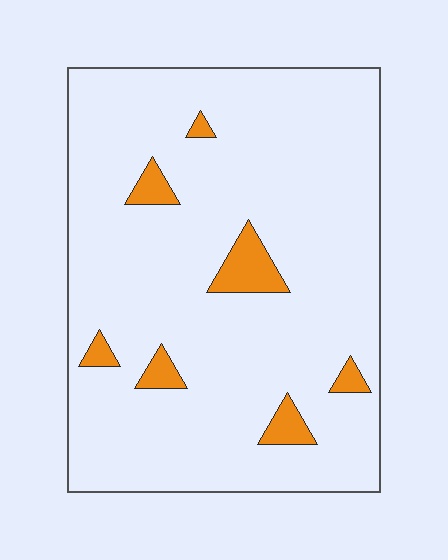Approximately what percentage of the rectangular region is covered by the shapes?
Approximately 5%.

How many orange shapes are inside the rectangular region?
7.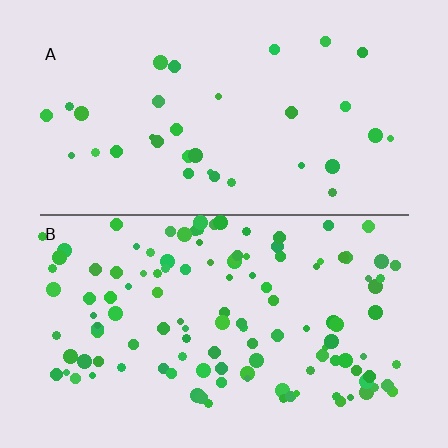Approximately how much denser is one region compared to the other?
Approximately 3.6× — region B over region A.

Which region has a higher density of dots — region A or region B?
B (the bottom).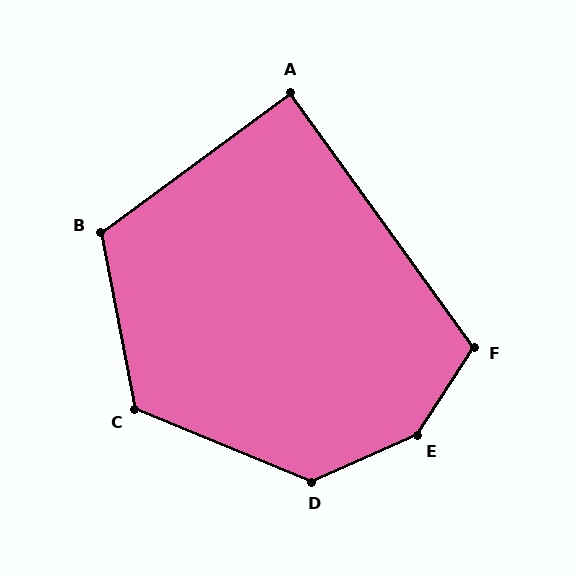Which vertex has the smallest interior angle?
A, at approximately 89 degrees.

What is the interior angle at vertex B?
Approximately 116 degrees (obtuse).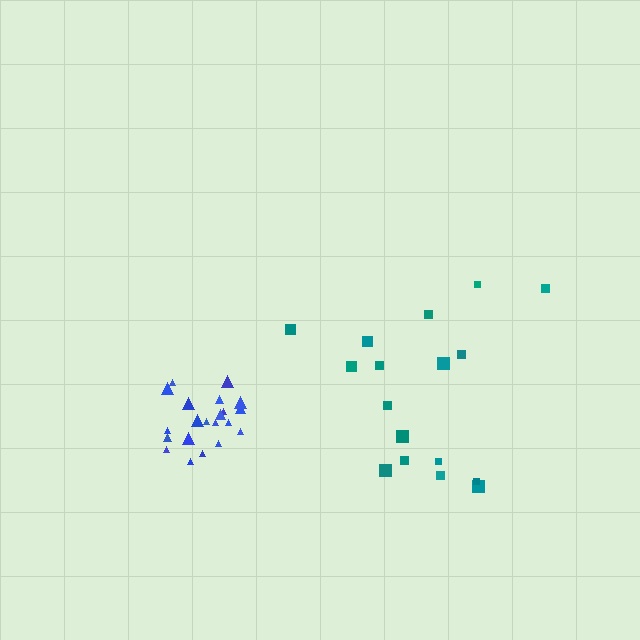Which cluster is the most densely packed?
Blue.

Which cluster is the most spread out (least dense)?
Teal.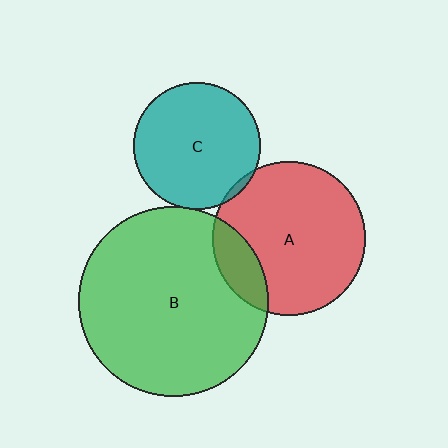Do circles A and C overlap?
Yes.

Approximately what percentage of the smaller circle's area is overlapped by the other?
Approximately 5%.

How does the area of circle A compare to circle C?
Approximately 1.5 times.